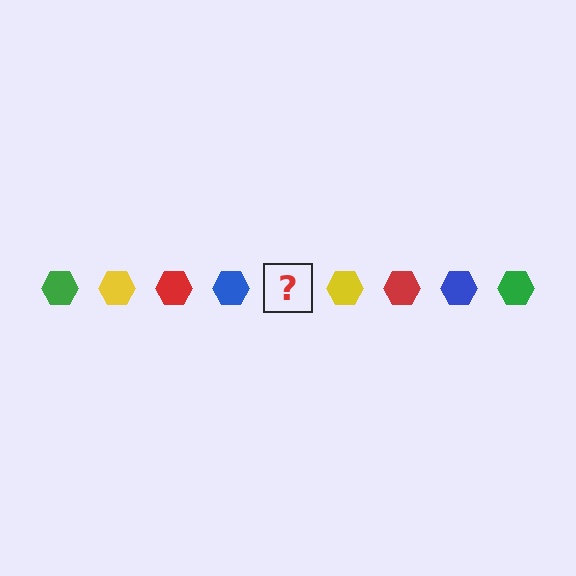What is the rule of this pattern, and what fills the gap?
The rule is that the pattern cycles through green, yellow, red, blue hexagons. The gap should be filled with a green hexagon.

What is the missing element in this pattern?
The missing element is a green hexagon.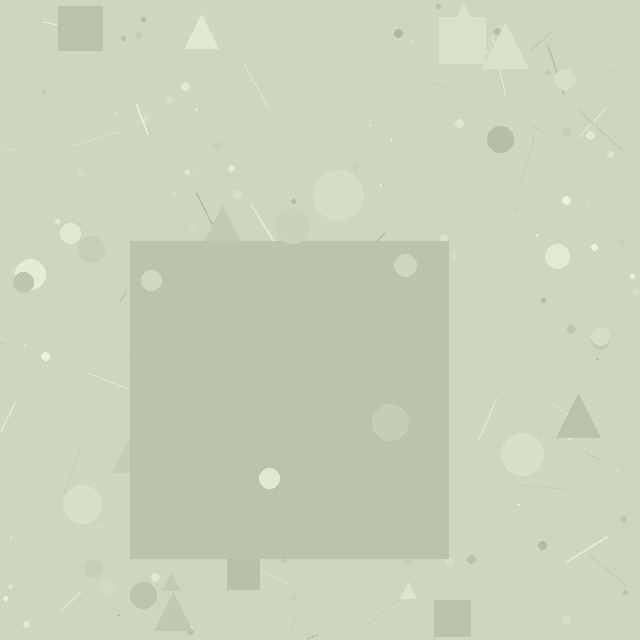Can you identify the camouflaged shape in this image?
The camouflaged shape is a square.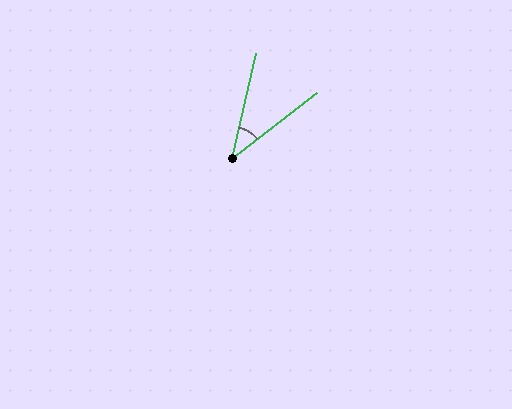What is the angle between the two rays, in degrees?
Approximately 39 degrees.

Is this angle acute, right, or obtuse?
It is acute.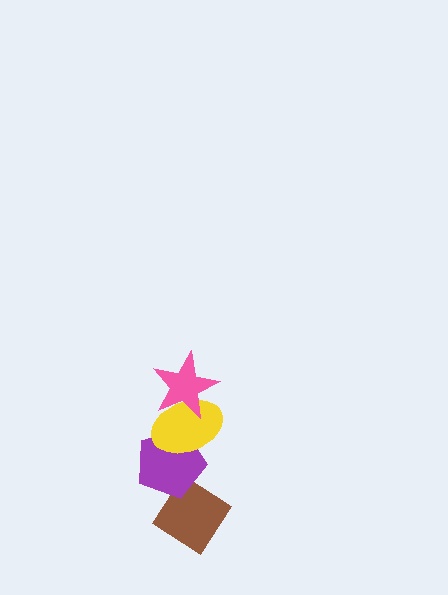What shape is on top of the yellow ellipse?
The pink star is on top of the yellow ellipse.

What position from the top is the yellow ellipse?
The yellow ellipse is 2nd from the top.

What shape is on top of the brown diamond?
The purple pentagon is on top of the brown diamond.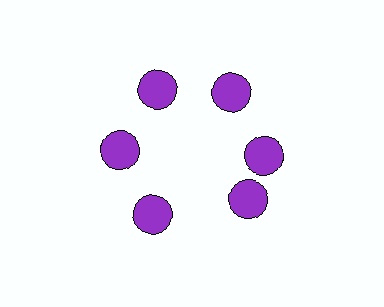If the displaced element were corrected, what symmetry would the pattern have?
It would have 6-fold rotational symmetry — the pattern would map onto itself every 60 degrees.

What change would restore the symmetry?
The symmetry would be restored by rotating it back into even spacing with its neighbors so that all 6 circles sit at equal angles and equal distance from the center.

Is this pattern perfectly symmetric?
No. The 6 purple circles are arranged in a ring, but one element near the 5 o'clock position is rotated out of alignment along the ring, breaking the 6-fold rotational symmetry.